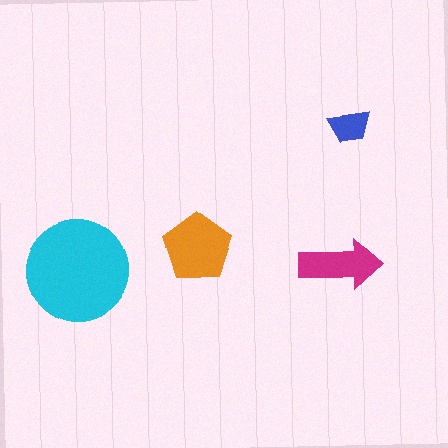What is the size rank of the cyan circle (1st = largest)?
1st.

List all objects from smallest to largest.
The blue trapezoid, the magenta arrow, the orange pentagon, the cyan circle.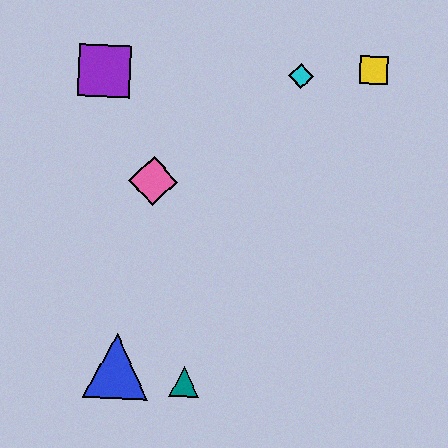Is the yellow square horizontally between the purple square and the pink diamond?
No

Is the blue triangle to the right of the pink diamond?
No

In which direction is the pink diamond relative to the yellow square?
The pink diamond is to the left of the yellow square.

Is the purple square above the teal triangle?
Yes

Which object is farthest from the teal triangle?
The yellow square is farthest from the teal triangle.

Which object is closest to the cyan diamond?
The yellow square is closest to the cyan diamond.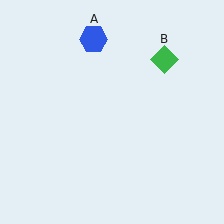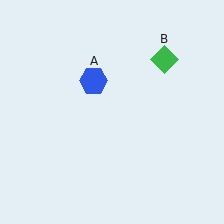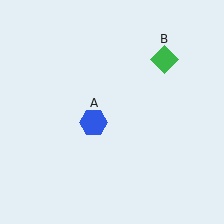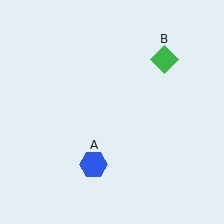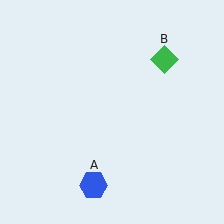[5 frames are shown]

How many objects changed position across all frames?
1 object changed position: blue hexagon (object A).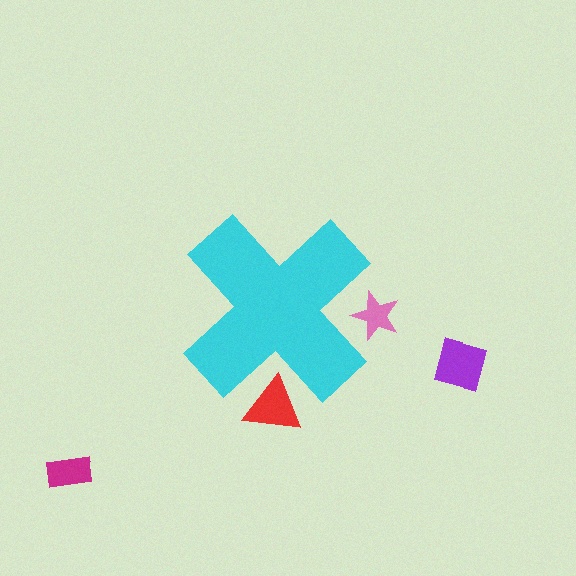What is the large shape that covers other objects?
A cyan cross.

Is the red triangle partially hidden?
Yes, the red triangle is partially hidden behind the cyan cross.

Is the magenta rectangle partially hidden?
No, the magenta rectangle is fully visible.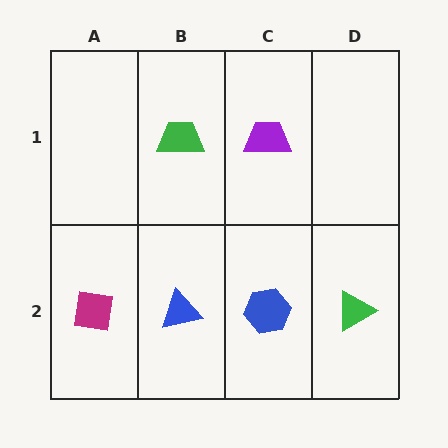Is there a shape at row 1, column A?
No, that cell is empty.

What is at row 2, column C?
A blue hexagon.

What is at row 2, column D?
A green triangle.